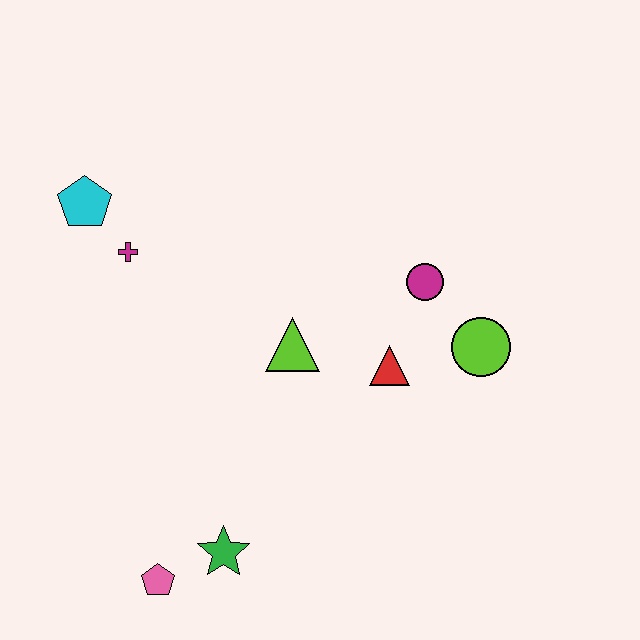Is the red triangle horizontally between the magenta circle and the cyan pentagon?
Yes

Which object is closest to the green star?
The pink pentagon is closest to the green star.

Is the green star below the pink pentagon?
No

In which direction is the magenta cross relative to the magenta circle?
The magenta cross is to the left of the magenta circle.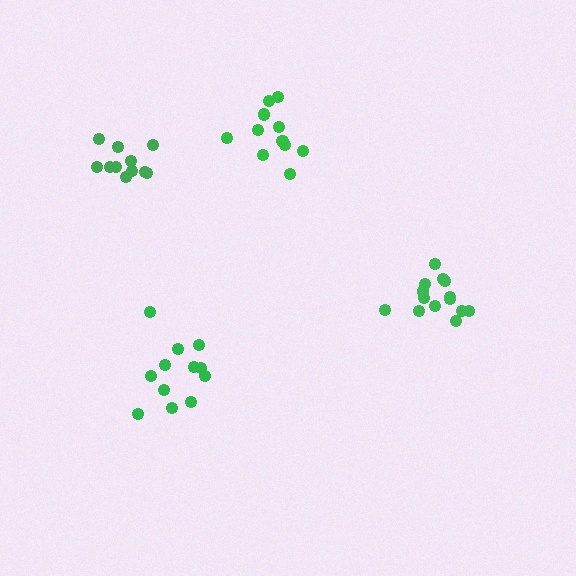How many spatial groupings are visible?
There are 4 spatial groupings.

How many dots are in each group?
Group 1: 12 dots, Group 2: 14 dots, Group 3: 11 dots, Group 4: 11 dots (48 total).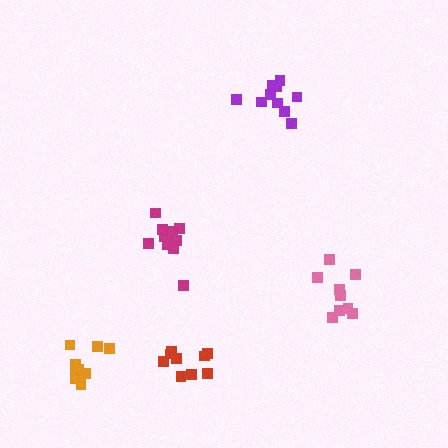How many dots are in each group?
Group 1: 9 dots, Group 2: 10 dots, Group 3: 9 dots, Group 4: 9 dots, Group 5: 11 dots (48 total).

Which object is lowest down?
The red cluster is bottommost.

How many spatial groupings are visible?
There are 5 spatial groupings.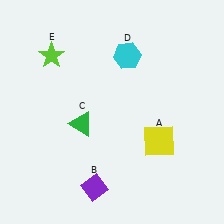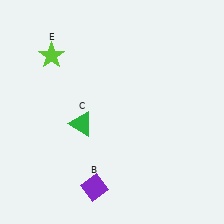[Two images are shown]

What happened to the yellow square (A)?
The yellow square (A) was removed in Image 2. It was in the bottom-right area of Image 1.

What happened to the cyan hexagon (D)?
The cyan hexagon (D) was removed in Image 2. It was in the top-right area of Image 1.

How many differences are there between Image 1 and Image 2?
There are 2 differences between the two images.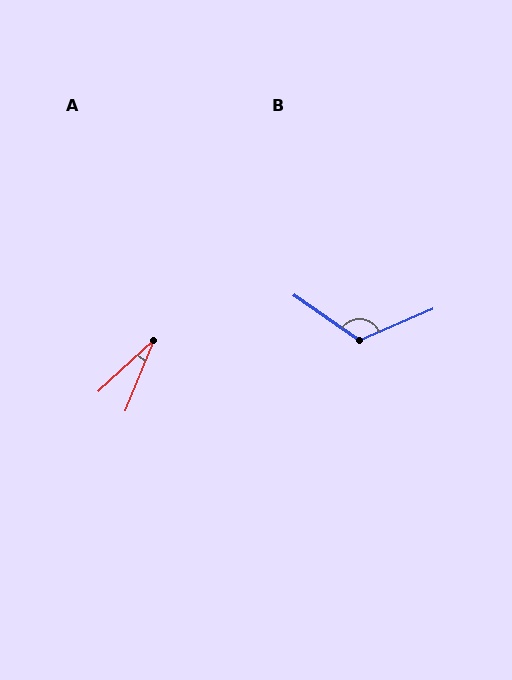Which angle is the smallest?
A, at approximately 25 degrees.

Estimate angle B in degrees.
Approximately 121 degrees.